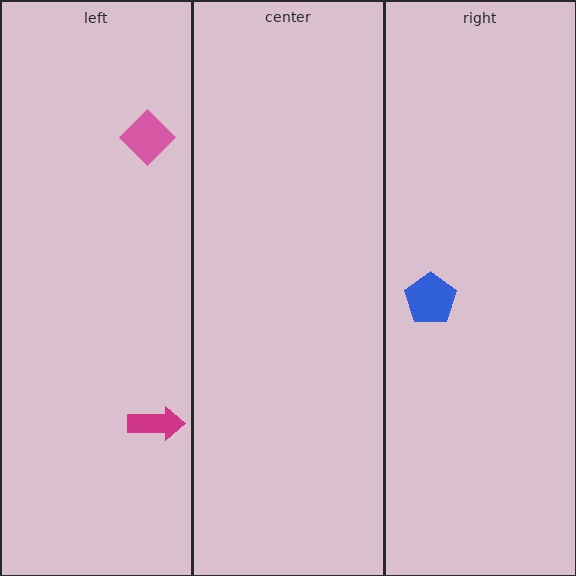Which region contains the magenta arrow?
The left region.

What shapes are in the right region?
The blue pentagon.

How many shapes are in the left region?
2.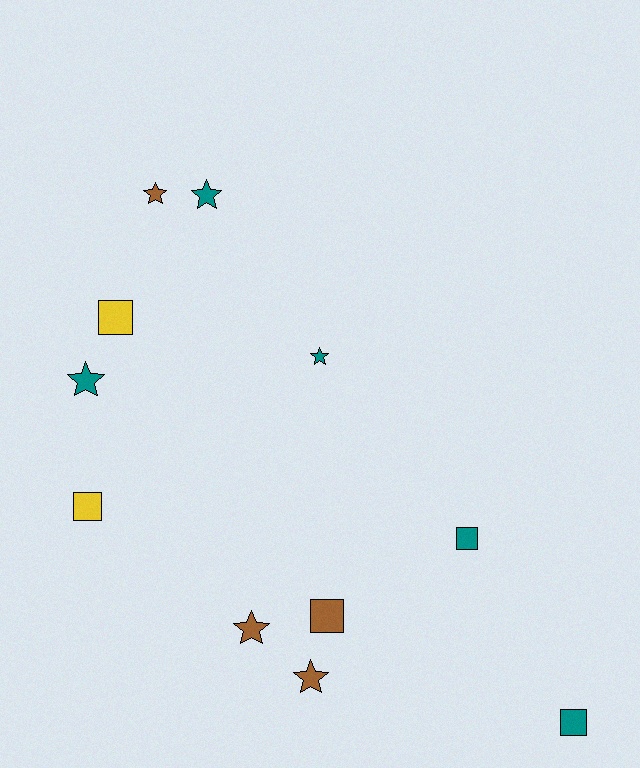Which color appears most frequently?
Teal, with 5 objects.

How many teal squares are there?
There are 2 teal squares.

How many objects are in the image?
There are 11 objects.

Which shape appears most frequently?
Star, with 6 objects.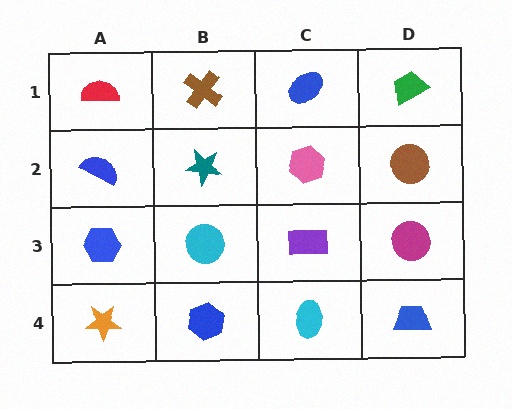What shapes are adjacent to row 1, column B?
A teal star (row 2, column B), a red semicircle (row 1, column A), a blue ellipse (row 1, column C).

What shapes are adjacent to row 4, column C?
A purple rectangle (row 3, column C), a blue hexagon (row 4, column B), a blue trapezoid (row 4, column D).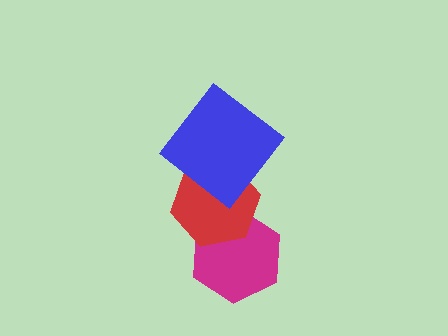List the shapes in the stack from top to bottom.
From top to bottom: the blue diamond, the red hexagon, the magenta hexagon.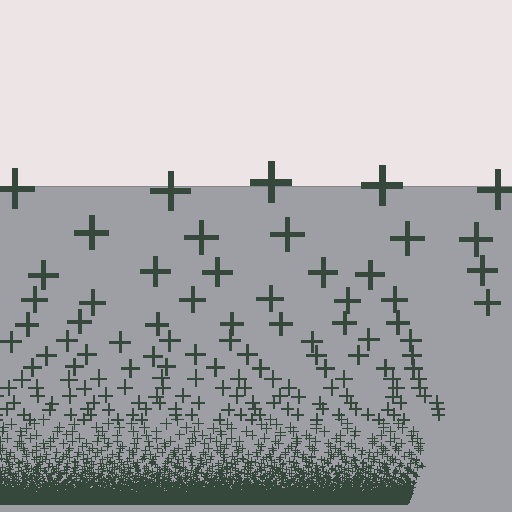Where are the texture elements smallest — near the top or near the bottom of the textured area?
Near the bottom.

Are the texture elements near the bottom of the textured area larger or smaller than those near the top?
Smaller. The gradient is inverted — elements near the bottom are smaller and denser.